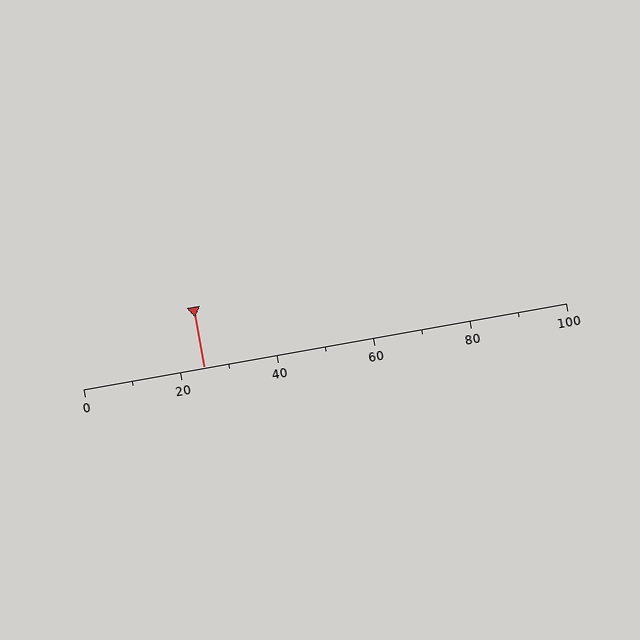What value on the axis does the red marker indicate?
The marker indicates approximately 25.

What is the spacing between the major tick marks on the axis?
The major ticks are spaced 20 apart.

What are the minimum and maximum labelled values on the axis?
The axis runs from 0 to 100.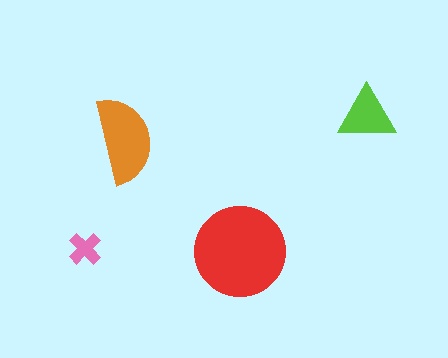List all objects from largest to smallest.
The red circle, the orange semicircle, the lime triangle, the pink cross.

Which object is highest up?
The lime triangle is topmost.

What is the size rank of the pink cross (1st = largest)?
4th.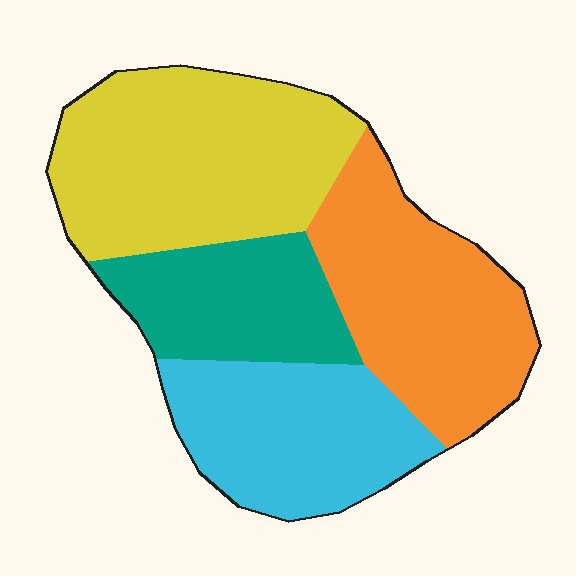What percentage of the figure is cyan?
Cyan takes up about one quarter (1/4) of the figure.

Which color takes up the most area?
Yellow, at roughly 35%.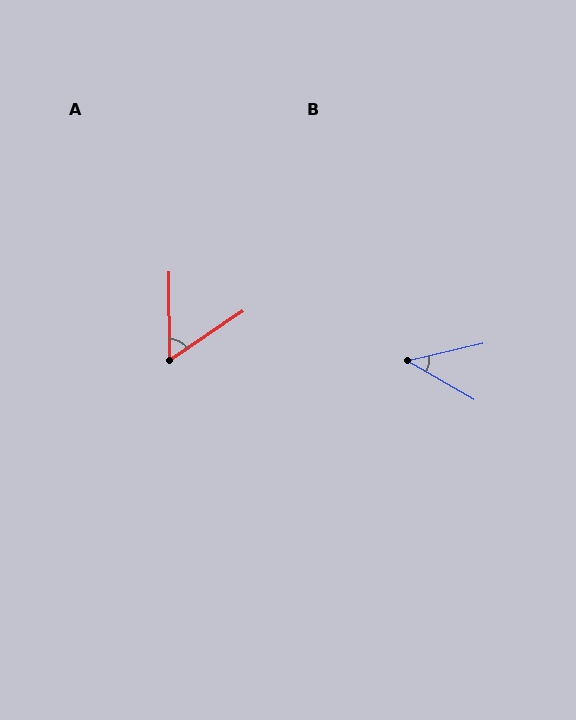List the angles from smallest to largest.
B (43°), A (56°).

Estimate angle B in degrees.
Approximately 43 degrees.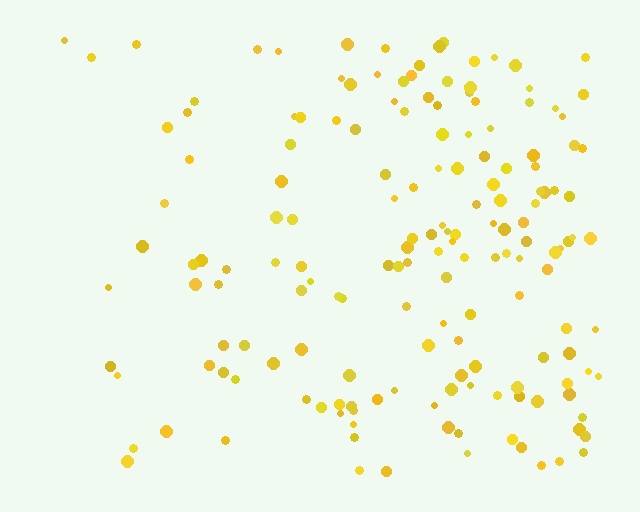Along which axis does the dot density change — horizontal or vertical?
Horizontal.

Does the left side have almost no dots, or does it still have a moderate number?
Still a moderate number, just noticeably fewer than the right.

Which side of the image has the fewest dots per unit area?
The left.